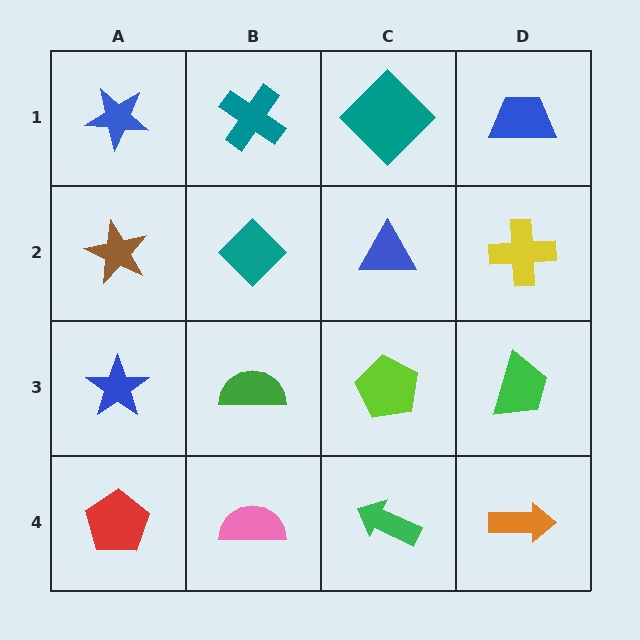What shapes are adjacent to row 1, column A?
A brown star (row 2, column A), a teal cross (row 1, column B).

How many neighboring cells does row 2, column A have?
3.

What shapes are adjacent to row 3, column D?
A yellow cross (row 2, column D), an orange arrow (row 4, column D), a lime pentagon (row 3, column C).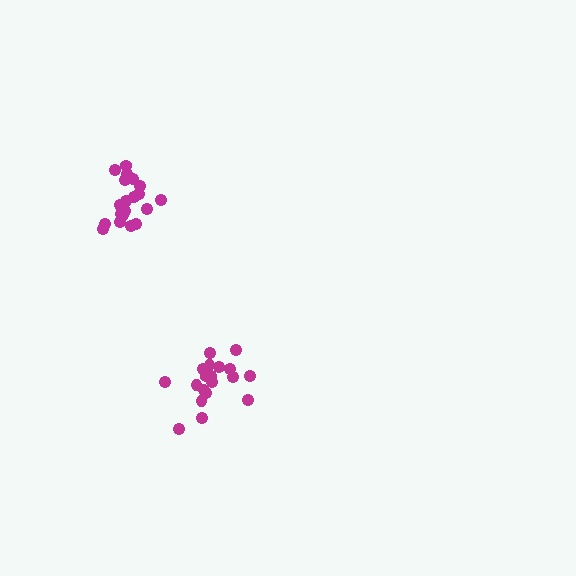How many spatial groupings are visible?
There are 2 spatial groupings.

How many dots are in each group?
Group 1: 20 dots, Group 2: 20 dots (40 total).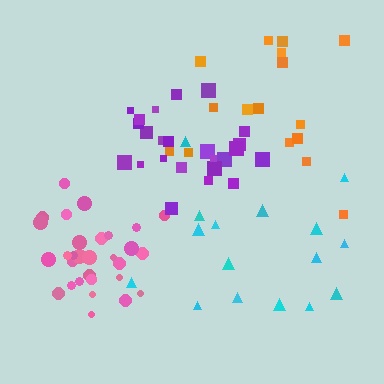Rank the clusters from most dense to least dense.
pink, purple, orange, cyan.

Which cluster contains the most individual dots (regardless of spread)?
Pink (30).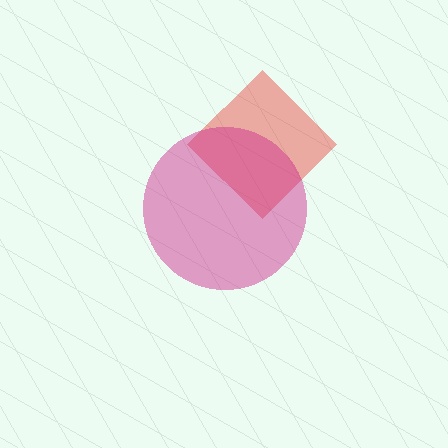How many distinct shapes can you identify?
There are 2 distinct shapes: a red diamond, a magenta circle.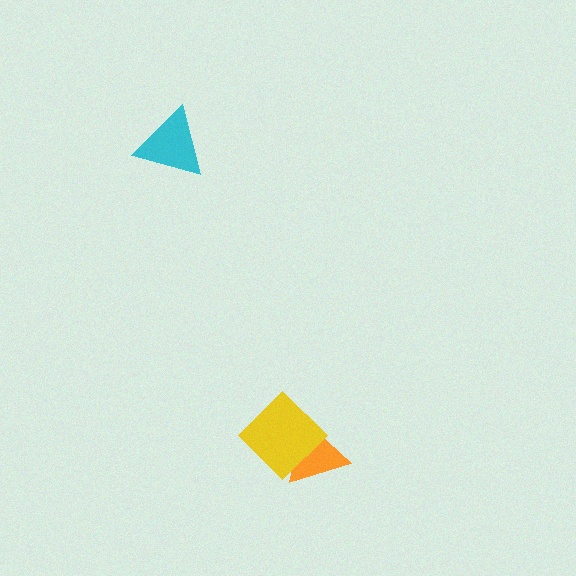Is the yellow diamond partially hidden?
No, no other shape covers it.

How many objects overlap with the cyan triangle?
0 objects overlap with the cyan triangle.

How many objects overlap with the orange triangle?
1 object overlaps with the orange triangle.